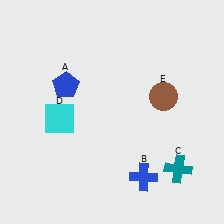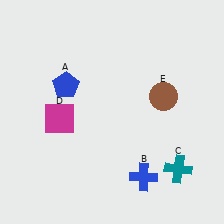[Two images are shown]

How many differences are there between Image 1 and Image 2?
There is 1 difference between the two images.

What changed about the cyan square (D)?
In Image 1, D is cyan. In Image 2, it changed to magenta.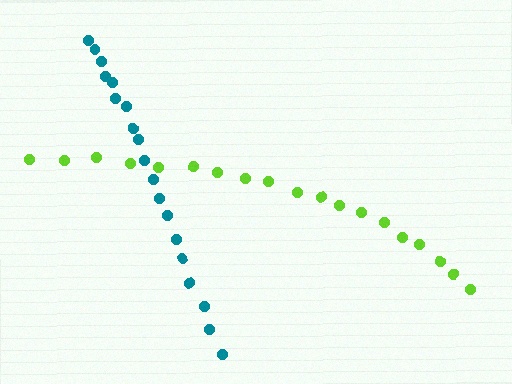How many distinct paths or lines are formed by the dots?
There are 2 distinct paths.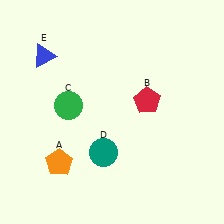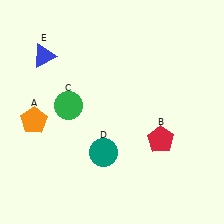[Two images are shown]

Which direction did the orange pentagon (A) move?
The orange pentagon (A) moved up.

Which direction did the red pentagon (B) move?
The red pentagon (B) moved down.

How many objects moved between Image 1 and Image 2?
2 objects moved between the two images.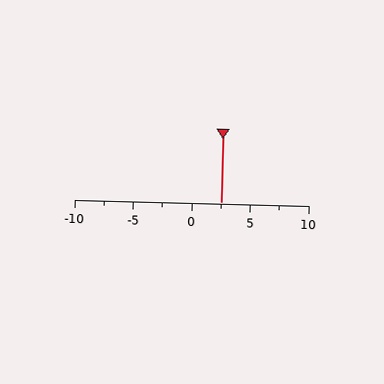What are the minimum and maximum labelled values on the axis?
The axis runs from -10 to 10.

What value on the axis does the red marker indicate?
The marker indicates approximately 2.5.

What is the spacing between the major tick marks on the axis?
The major ticks are spaced 5 apart.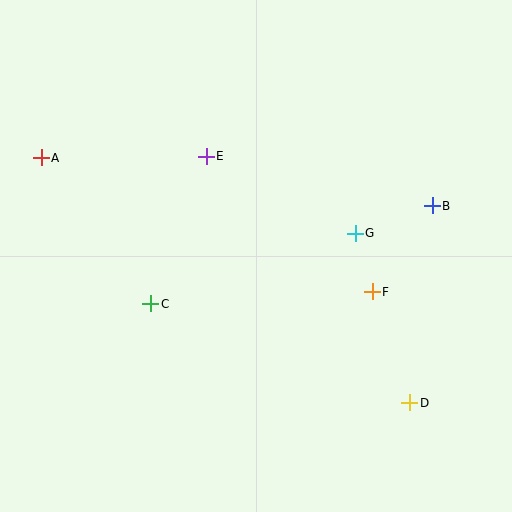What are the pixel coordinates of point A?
Point A is at (41, 158).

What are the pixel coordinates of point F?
Point F is at (372, 292).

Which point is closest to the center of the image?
Point G at (355, 233) is closest to the center.